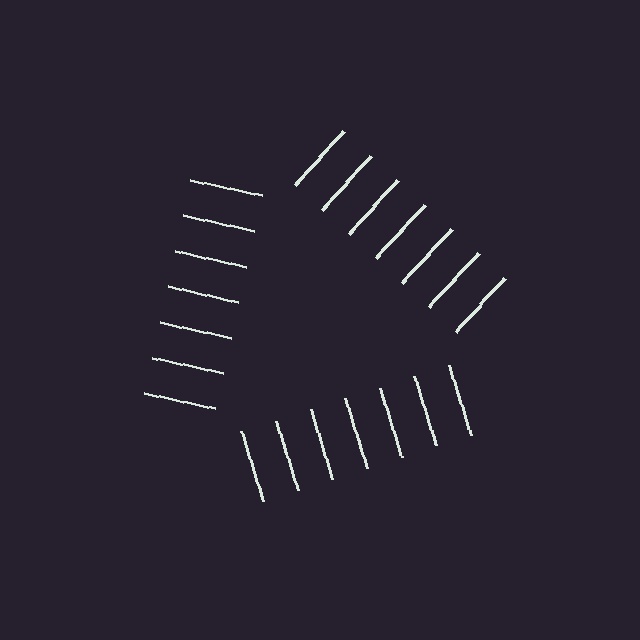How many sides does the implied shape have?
3 sides — the line-ends trace a triangle.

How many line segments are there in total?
21 — 7 along each of the 3 edges.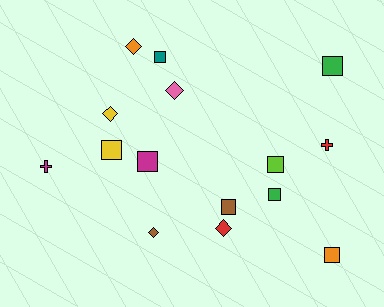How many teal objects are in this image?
There is 1 teal object.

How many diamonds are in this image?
There are 5 diamonds.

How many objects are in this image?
There are 15 objects.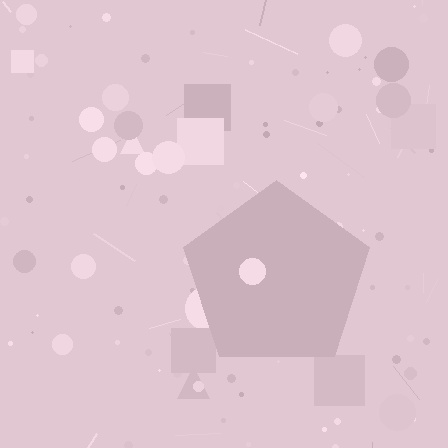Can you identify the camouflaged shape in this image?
The camouflaged shape is a pentagon.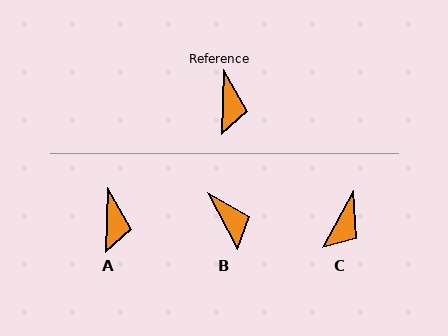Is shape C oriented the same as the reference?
No, it is off by about 27 degrees.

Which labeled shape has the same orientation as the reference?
A.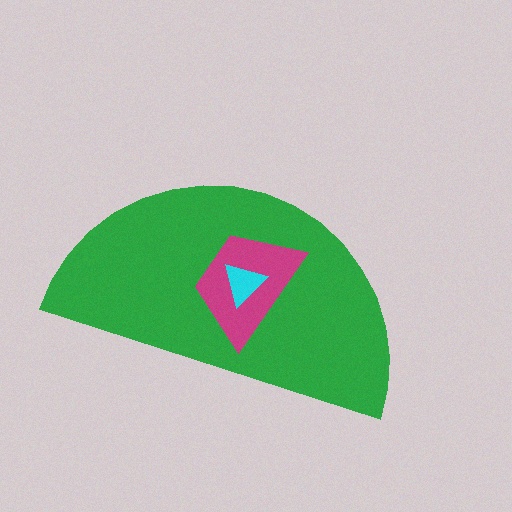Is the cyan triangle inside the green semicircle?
Yes.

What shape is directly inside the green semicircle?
The magenta trapezoid.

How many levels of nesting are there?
3.